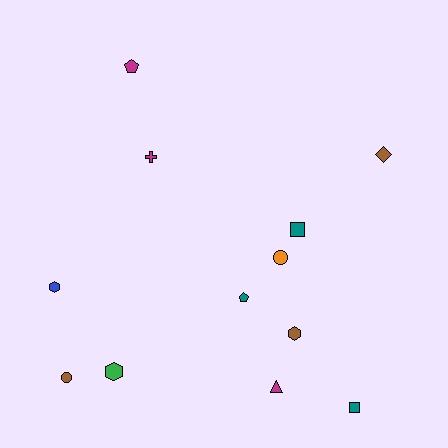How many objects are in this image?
There are 12 objects.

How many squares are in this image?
There are 2 squares.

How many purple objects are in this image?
There are no purple objects.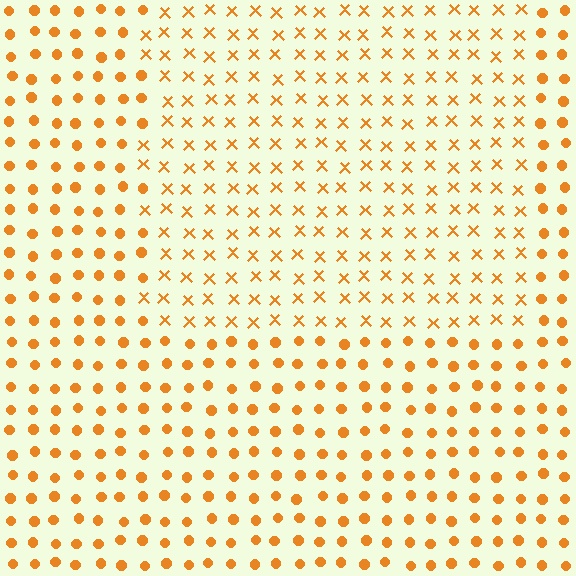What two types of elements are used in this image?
The image uses X marks inside the rectangle region and circles outside it.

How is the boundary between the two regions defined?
The boundary is defined by a change in element shape: X marks inside vs. circles outside. All elements share the same color and spacing.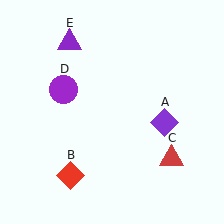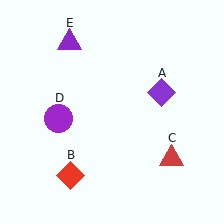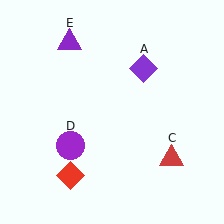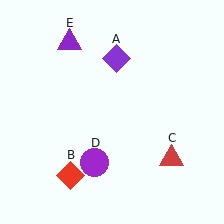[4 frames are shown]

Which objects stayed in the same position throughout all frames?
Red diamond (object B) and red triangle (object C) and purple triangle (object E) remained stationary.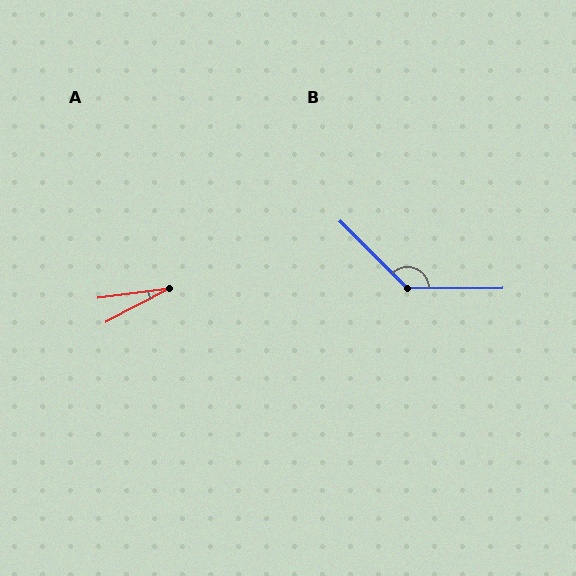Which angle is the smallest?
A, at approximately 21 degrees.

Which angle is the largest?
B, at approximately 134 degrees.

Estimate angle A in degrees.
Approximately 21 degrees.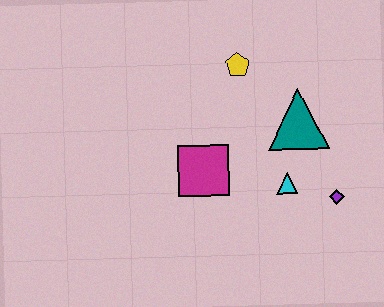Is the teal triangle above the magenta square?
Yes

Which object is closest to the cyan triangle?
The purple diamond is closest to the cyan triangle.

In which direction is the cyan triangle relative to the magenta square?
The cyan triangle is to the right of the magenta square.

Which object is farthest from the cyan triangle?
The yellow pentagon is farthest from the cyan triangle.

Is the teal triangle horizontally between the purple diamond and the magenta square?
Yes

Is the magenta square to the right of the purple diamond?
No